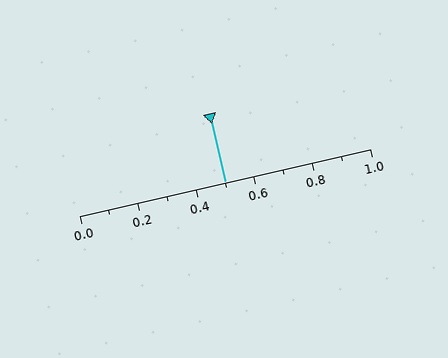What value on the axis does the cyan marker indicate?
The marker indicates approximately 0.5.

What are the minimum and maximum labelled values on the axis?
The axis runs from 0.0 to 1.0.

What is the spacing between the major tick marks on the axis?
The major ticks are spaced 0.2 apart.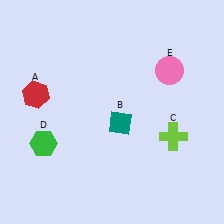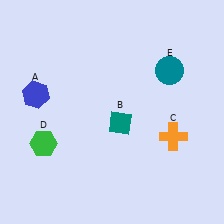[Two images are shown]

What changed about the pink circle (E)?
In Image 1, E is pink. In Image 2, it changed to teal.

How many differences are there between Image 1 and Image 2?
There are 3 differences between the two images.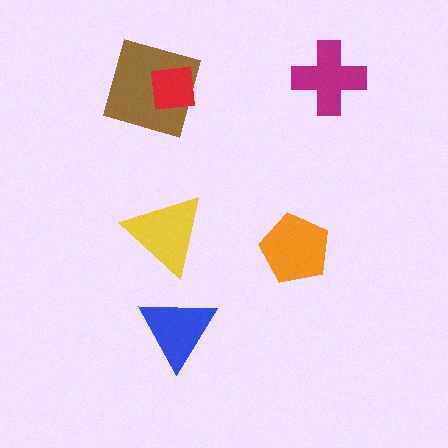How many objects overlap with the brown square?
1 object overlaps with the brown square.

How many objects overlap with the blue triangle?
0 objects overlap with the blue triangle.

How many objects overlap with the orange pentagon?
0 objects overlap with the orange pentagon.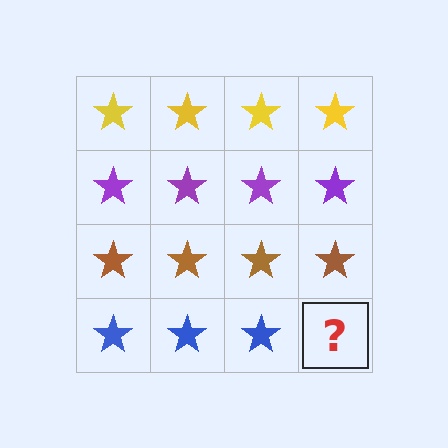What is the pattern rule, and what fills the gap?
The rule is that each row has a consistent color. The gap should be filled with a blue star.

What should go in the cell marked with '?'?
The missing cell should contain a blue star.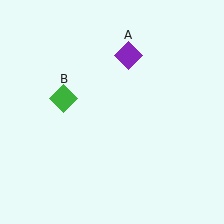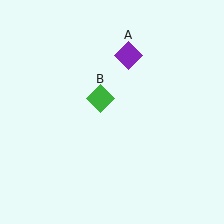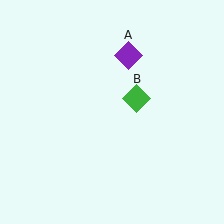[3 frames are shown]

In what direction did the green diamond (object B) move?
The green diamond (object B) moved right.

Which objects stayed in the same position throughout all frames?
Purple diamond (object A) remained stationary.